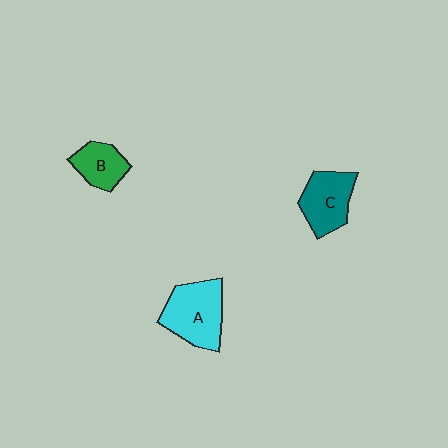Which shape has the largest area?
Shape A (cyan).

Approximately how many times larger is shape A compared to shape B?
Approximately 1.7 times.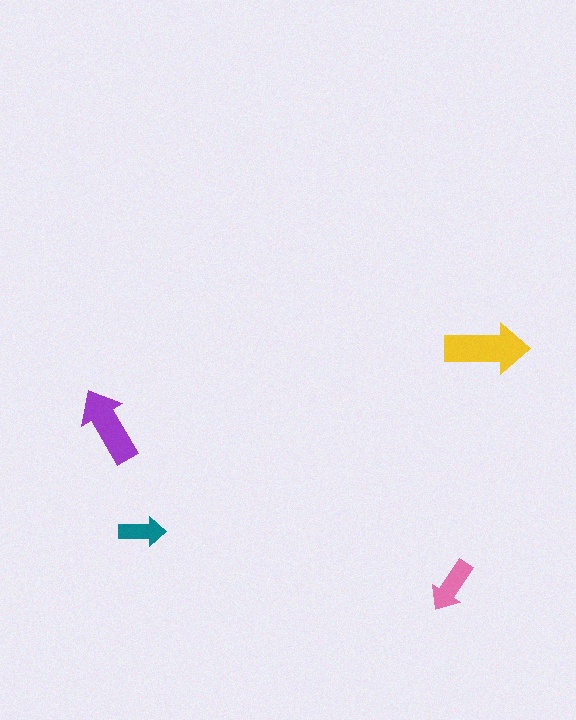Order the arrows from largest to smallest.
the yellow one, the purple one, the pink one, the teal one.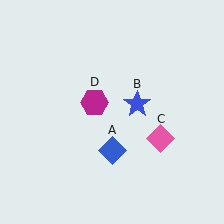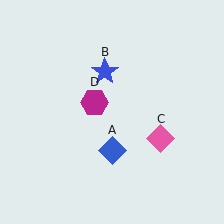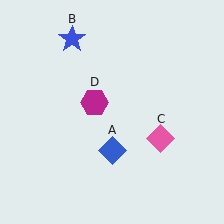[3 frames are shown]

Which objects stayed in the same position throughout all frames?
Blue diamond (object A) and pink diamond (object C) and magenta hexagon (object D) remained stationary.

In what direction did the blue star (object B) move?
The blue star (object B) moved up and to the left.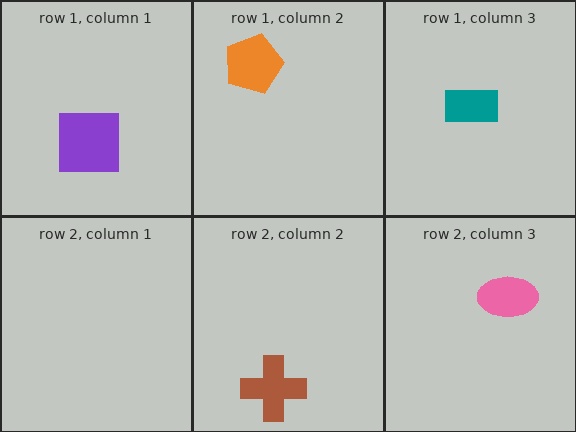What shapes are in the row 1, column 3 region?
The teal rectangle.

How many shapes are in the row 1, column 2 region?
1.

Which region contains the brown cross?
The row 2, column 2 region.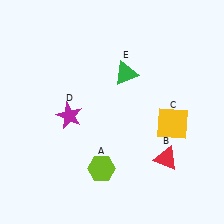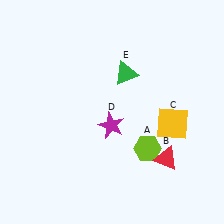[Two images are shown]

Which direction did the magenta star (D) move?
The magenta star (D) moved right.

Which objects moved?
The objects that moved are: the lime hexagon (A), the magenta star (D).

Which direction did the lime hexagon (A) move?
The lime hexagon (A) moved right.